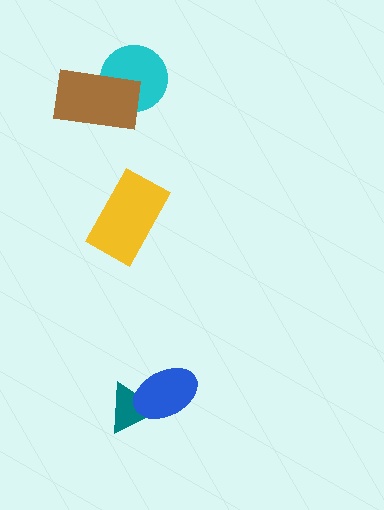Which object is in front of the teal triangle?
The blue ellipse is in front of the teal triangle.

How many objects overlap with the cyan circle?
1 object overlaps with the cyan circle.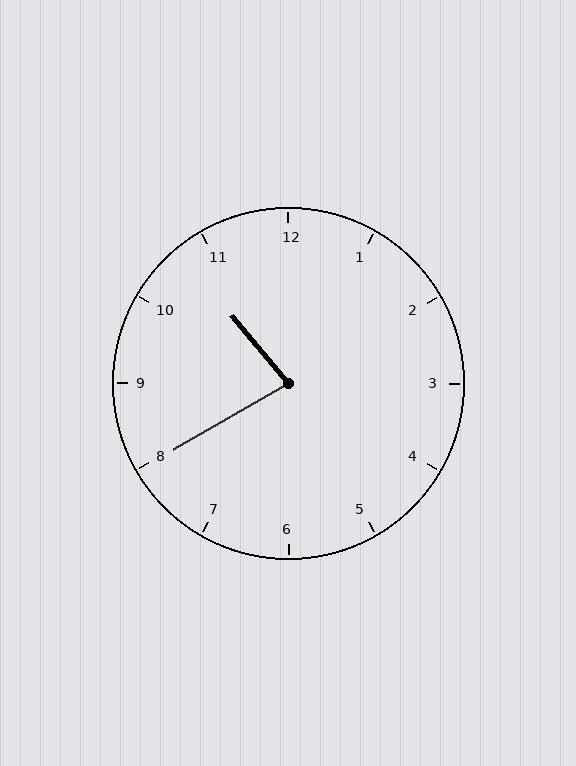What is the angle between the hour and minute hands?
Approximately 80 degrees.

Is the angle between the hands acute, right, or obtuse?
It is acute.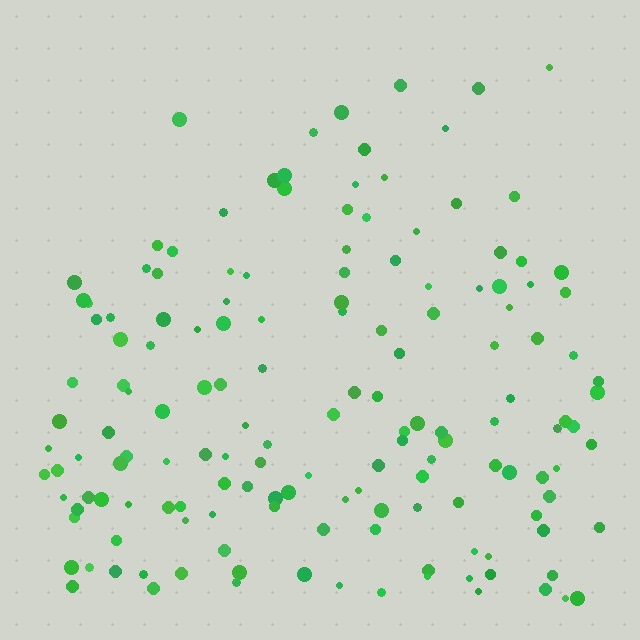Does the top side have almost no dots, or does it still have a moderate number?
Still a moderate number, just noticeably fewer than the bottom.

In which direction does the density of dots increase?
From top to bottom, with the bottom side densest.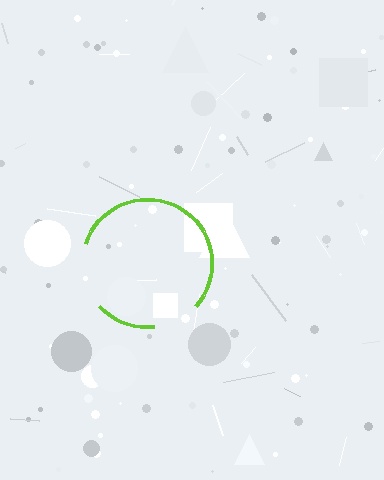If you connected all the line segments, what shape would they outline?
They would outline a circle.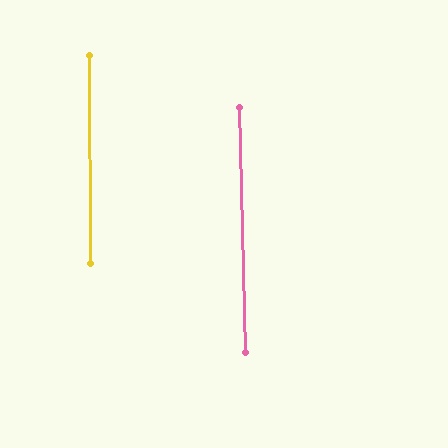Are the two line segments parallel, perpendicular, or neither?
Parallel — their directions differ by only 1.0°.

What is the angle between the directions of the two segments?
Approximately 1 degree.